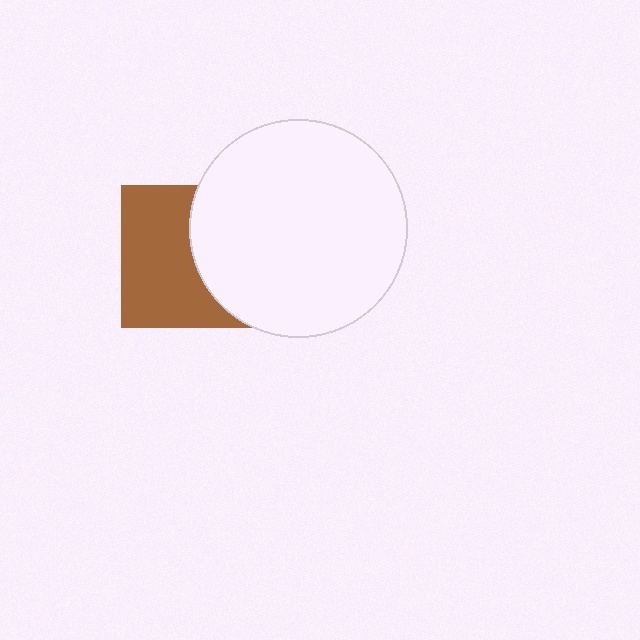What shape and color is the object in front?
The object in front is a white circle.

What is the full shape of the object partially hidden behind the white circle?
The partially hidden object is a brown square.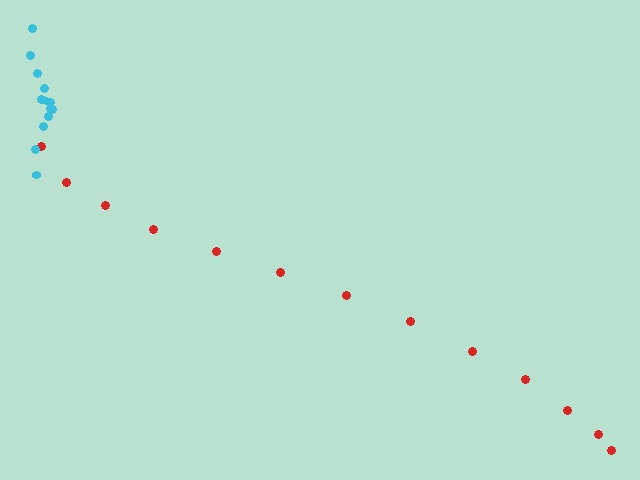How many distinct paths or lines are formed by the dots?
There are 2 distinct paths.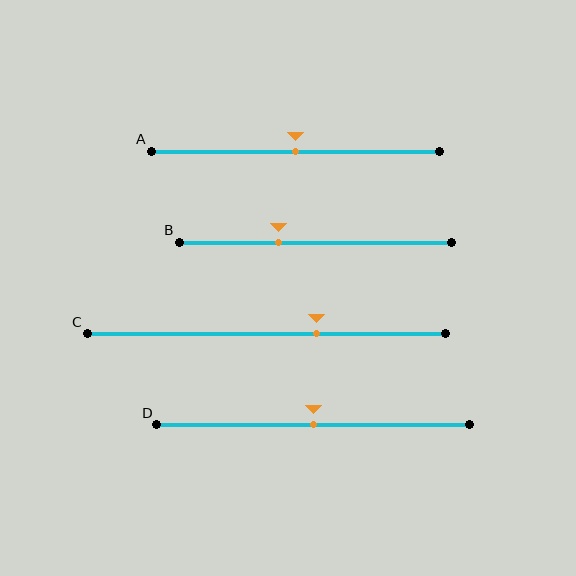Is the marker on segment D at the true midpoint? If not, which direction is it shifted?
Yes, the marker on segment D is at the true midpoint.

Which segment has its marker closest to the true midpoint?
Segment A has its marker closest to the true midpoint.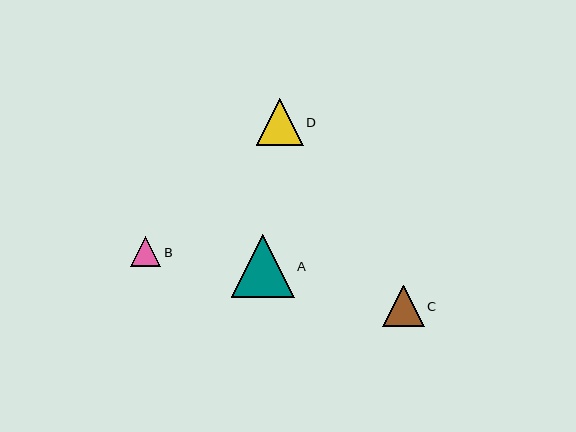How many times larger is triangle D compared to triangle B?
Triangle D is approximately 1.5 times the size of triangle B.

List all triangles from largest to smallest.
From largest to smallest: A, D, C, B.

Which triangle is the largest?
Triangle A is the largest with a size of approximately 63 pixels.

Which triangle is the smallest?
Triangle B is the smallest with a size of approximately 30 pixels.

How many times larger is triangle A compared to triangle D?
Triangle A is approximately 1.4 times the size of triangle D.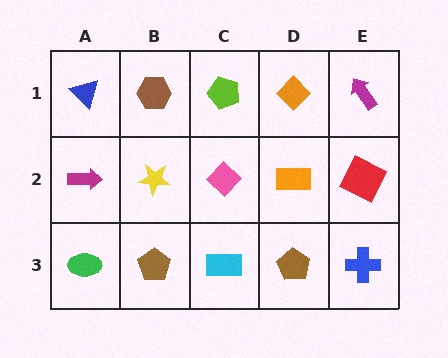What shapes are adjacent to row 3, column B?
A yellow star (row 2, column B), a green ellipse (row 3, column A), a cyan rectangle (row 3, column C).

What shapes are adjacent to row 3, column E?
A red square (row 2, column E), a brown pentagon (row 3, column D).